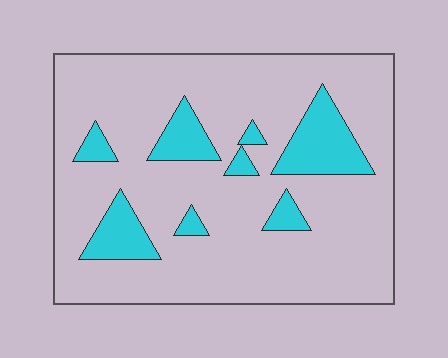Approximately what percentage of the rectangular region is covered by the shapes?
Approximately 15%.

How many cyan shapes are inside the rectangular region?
8.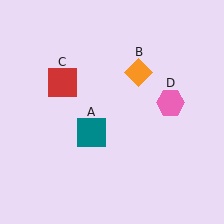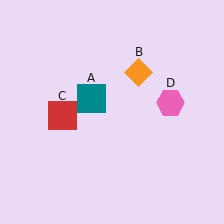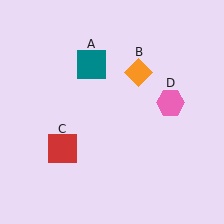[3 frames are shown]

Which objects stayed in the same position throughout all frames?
Orange diamond (object B) and pink hexagon (object D) remained stationary.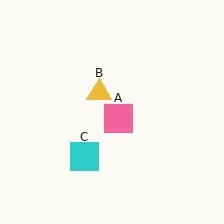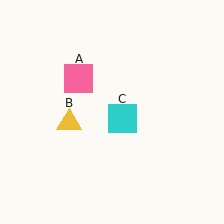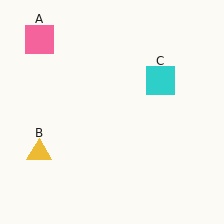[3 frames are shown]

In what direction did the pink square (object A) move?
The pink square (object A) moved up and to the left.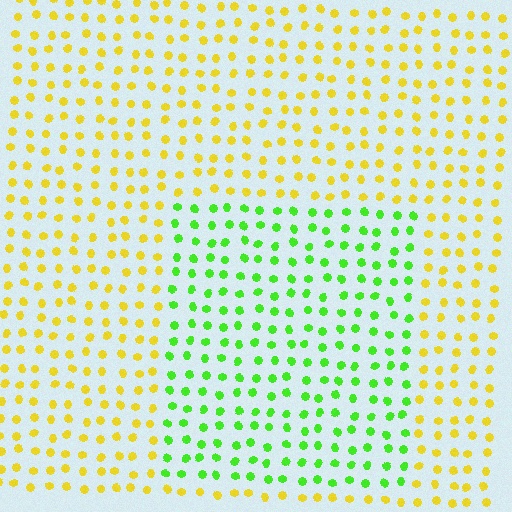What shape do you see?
I see a rectangle.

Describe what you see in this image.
The image is filled with small yellow elements in a uniform arrangement. A rectangle-shaped region is visible where the elements are tinted to a slightly different hue, forming a subtle color boundary.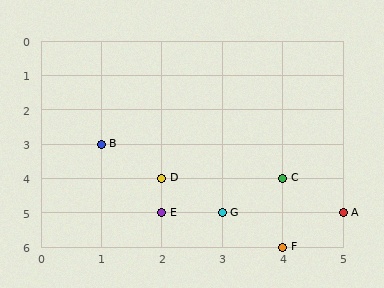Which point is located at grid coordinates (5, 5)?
Point A is at (5, 5).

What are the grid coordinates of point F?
Point F is at grid coordinates (4, 6).